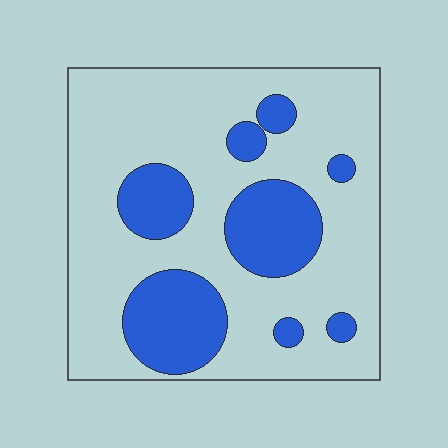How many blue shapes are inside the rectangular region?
8.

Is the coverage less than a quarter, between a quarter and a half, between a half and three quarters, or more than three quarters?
Between a quarter and a half.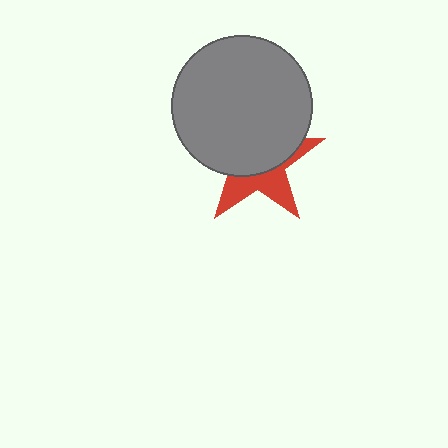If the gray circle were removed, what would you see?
You would see the complete red star.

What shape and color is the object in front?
The object in front is a gray circle.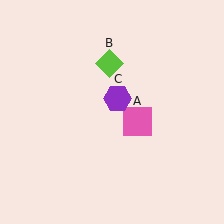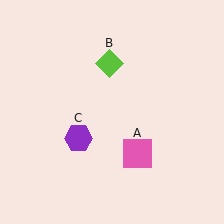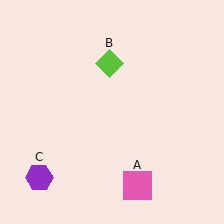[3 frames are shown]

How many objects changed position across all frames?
2 objects changed position: pink square (object A), purple hexagon (object C).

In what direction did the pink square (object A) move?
The pink square (object A) moved down.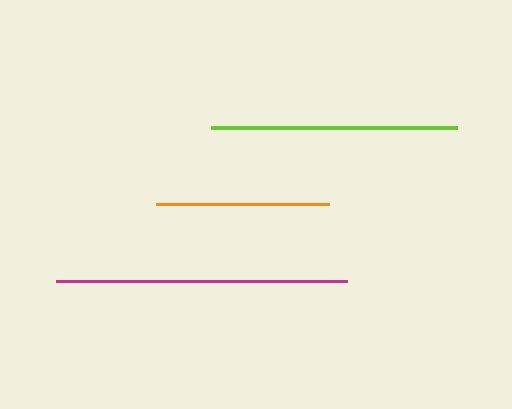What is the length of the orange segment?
The orange segment is approximately 173 pixels long.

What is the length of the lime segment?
The lime segment is approximately 246 pixels long.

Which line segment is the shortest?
The orange line is the shortest at approximately 173 pixels.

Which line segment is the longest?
The magenta line is the longest at approximately 291 pixels.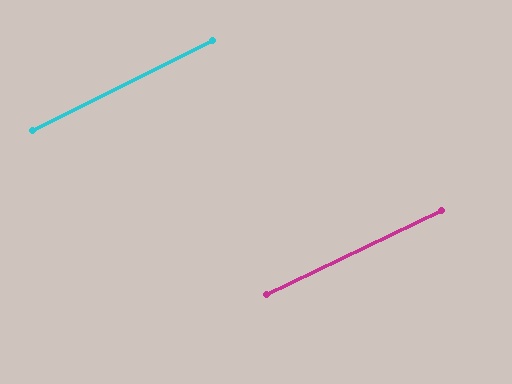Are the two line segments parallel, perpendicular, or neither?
Parallel — their directions differ by only 0.7°.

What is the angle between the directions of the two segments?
Approximately 1 degree.